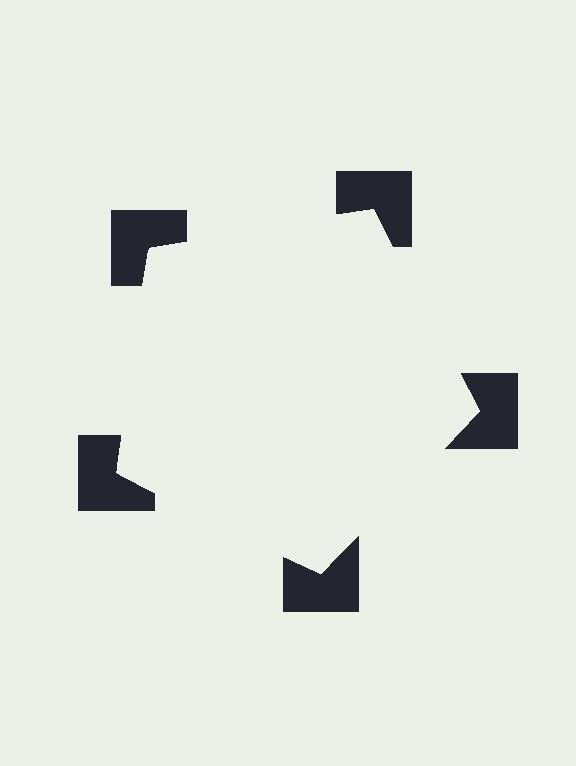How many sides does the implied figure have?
5 sides.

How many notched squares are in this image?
There are 5 — one at each vertex of the illusory pentagon.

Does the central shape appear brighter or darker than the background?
It typically appears slightly brighter than the background, even though no actual brightness change is drawn.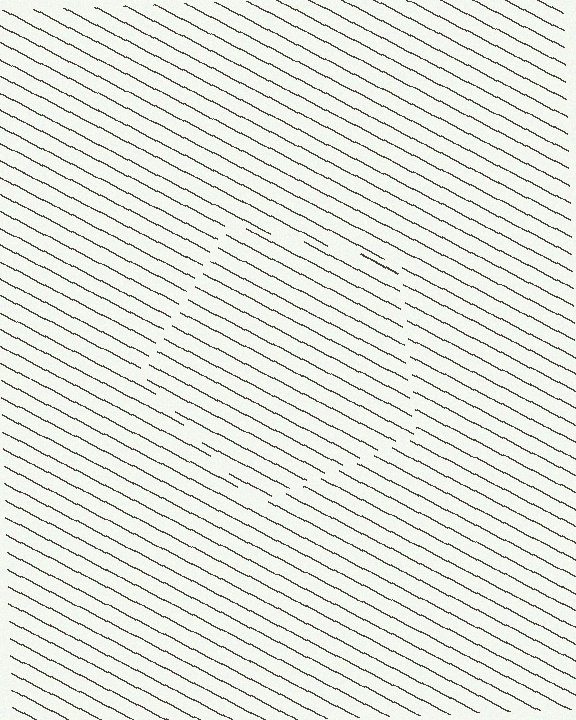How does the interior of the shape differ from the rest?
The interior of the shape contains the same grating, shifted by half a period — the contour is defined by the phase discontinuity where line-ends from the inner and outer gratings abut.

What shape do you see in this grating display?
An illusory pentagon. The interior of the shape contains the same grating, shifted by half a period — the contour is defined by the phase discontinuity where line-ends from the inner and outer gratings abut.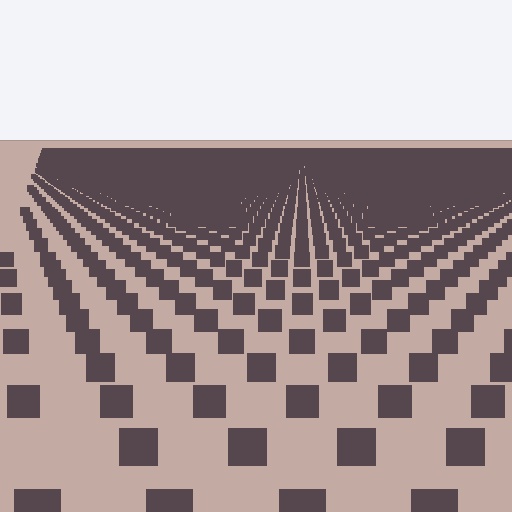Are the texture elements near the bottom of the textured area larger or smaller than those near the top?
Larger. Near the bottom, elements are closer to the viewer and appear at a bigger on-screen size.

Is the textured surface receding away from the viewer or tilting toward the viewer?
The surface is receding away from the viewer. Texture elements get smaller and denser toward the top.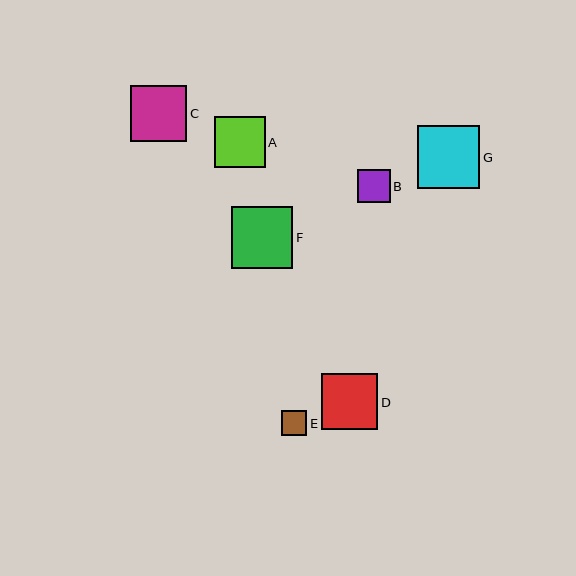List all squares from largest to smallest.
From largest to smallest: G, F, D, C, A, B, E.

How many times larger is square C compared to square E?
Square C is approximately 2.2 times the size of square E.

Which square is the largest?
Square G is the largest with a size of approximately 62 pixels.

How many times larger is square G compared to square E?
Square G is approximately 2.5 times the size of square E.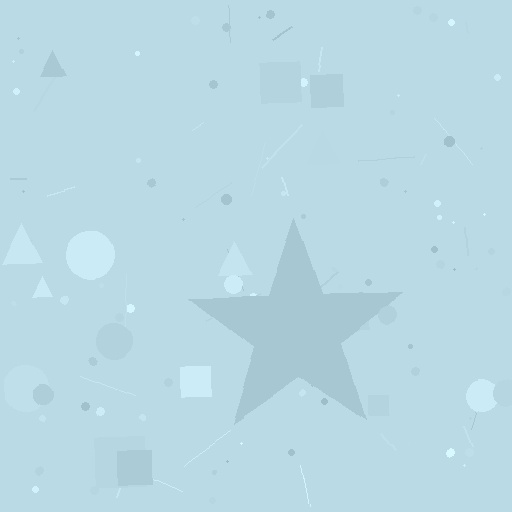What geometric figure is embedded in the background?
A star is embedded in the background.